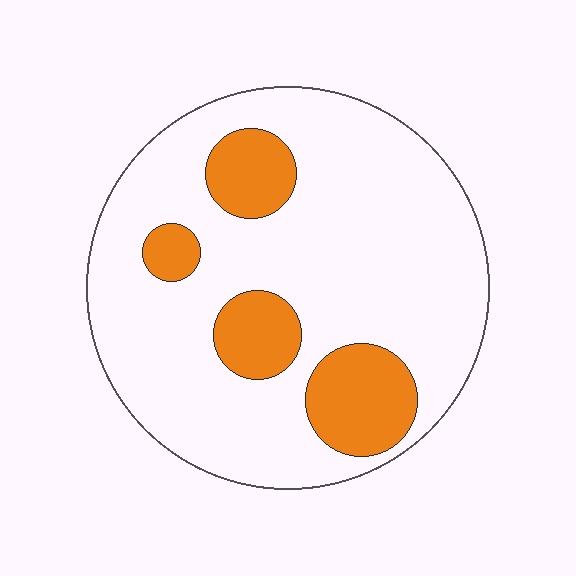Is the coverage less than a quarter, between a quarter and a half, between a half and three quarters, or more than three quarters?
Less than a quarter.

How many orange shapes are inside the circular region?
4.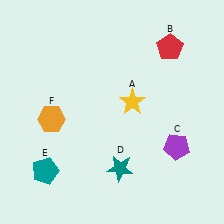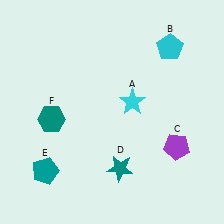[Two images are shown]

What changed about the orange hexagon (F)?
In Image 1, F is orange. In Image 2, it changed to teal.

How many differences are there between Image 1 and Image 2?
There are 3 differences between the two images.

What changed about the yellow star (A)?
In Image 1, A is yellow. In Image 2, it changed to cyan.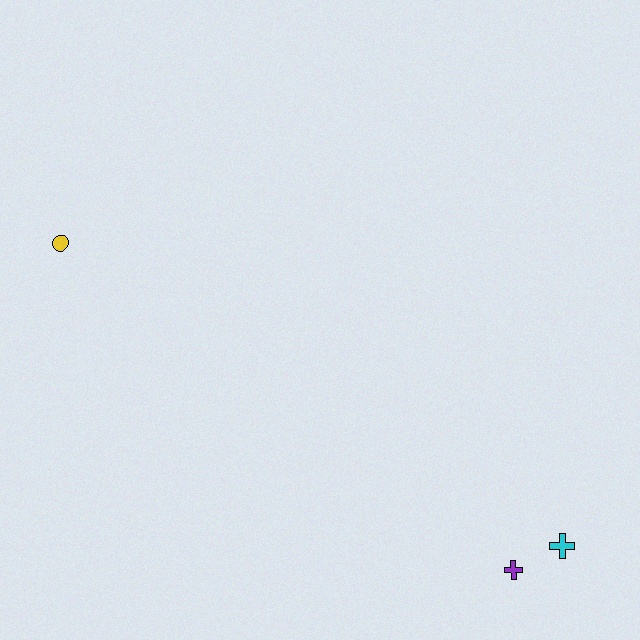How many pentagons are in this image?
There are no pentagons.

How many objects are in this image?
There are 3 objects.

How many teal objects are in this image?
There are no teal objects.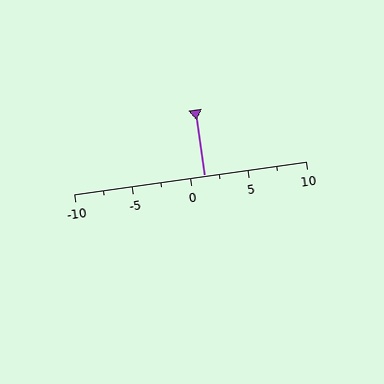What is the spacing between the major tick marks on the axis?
The major ticks are spaced 5 apart.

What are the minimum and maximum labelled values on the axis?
The axis runs from -10 to 10.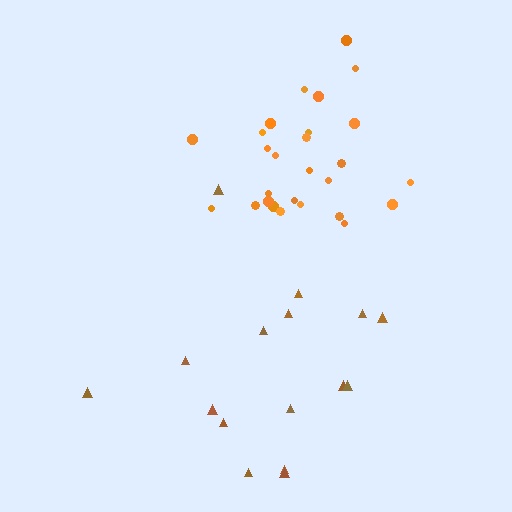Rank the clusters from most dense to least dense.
orange, brown.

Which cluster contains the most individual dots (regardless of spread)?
Orange (27).